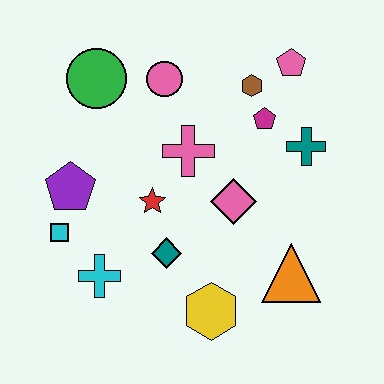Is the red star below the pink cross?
Yes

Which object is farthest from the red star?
The pink pentagon is farthest from the red star.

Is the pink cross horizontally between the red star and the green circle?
No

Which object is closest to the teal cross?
The magenta pentagon is closest to the teal cross.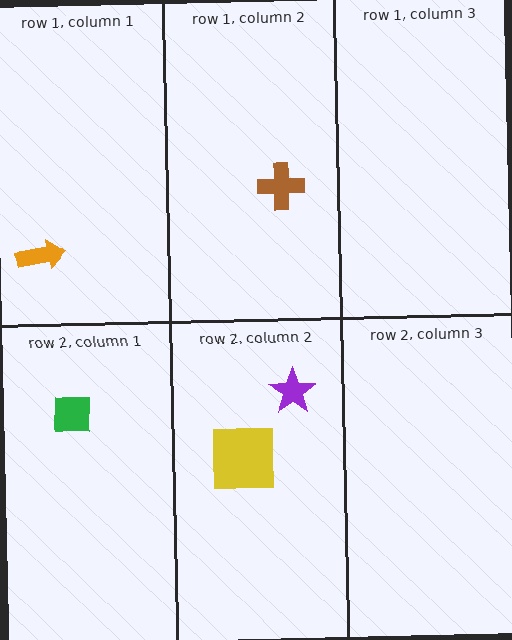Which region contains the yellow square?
The row 2, column 2 region.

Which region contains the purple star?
The row 2, column 2 region.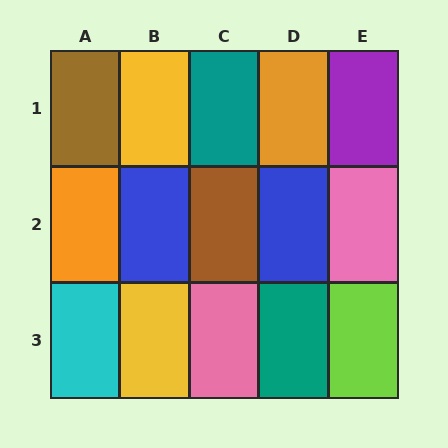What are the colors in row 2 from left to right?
Orange, blue, brown, blue, pink.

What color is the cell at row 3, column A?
Cyan.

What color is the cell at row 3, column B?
Yellow.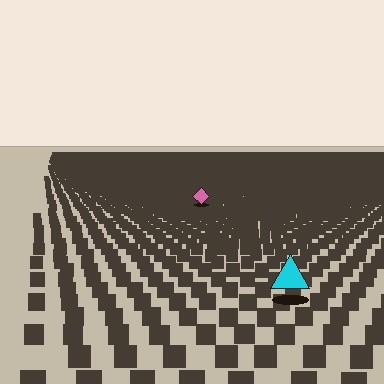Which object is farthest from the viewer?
The pink diamond is farthest from the viewer. It appears smaller and the ground texture around it is denser.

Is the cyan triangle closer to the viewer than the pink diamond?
Yes. The cyan triangle is closer — you can tell from the texture gradient: the ground texture is coarser near it.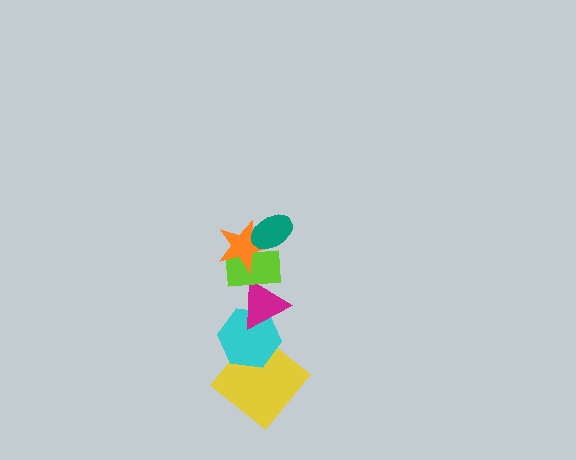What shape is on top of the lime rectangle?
The orange star is on top of the lime rectangle.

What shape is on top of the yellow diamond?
The cyan hexagon is on top of the yellow diamond.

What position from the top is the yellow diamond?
The yellow diamond is 6th from the top.